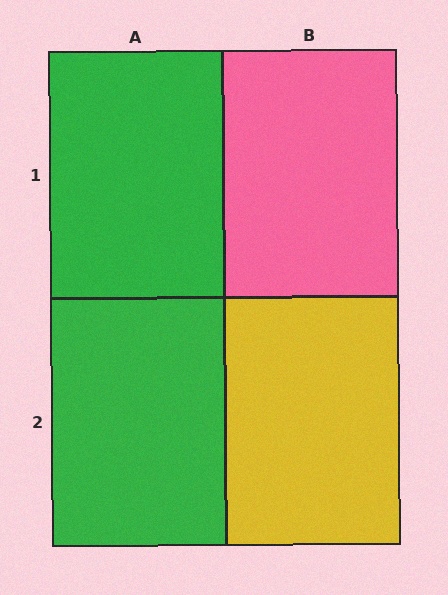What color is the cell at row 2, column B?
Yellow.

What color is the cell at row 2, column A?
Green.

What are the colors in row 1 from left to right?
Green, pink.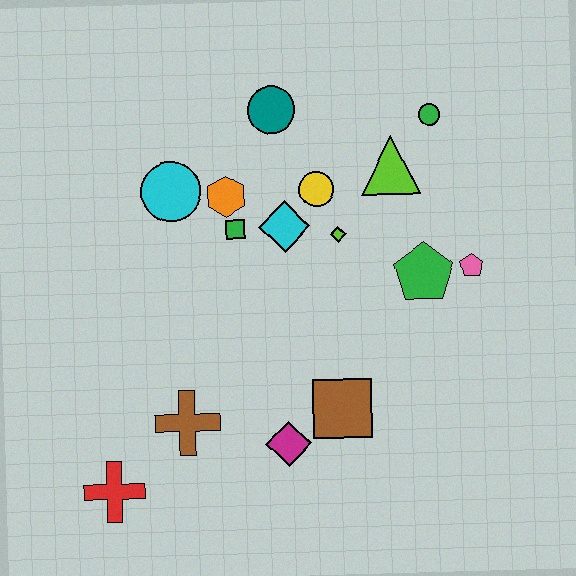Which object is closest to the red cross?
The brown cross is closest to the red cross.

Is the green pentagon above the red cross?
Yes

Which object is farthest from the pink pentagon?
The red cross is farthest from the pink pentagon.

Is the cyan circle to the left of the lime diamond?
Yes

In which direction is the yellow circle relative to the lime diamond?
The yellow circle is above the lime diamond.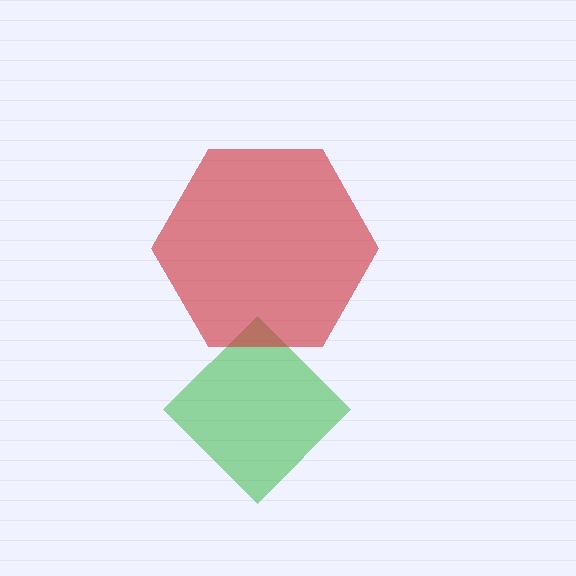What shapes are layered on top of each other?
The layered shapes are: a green diamond, a red hexagon.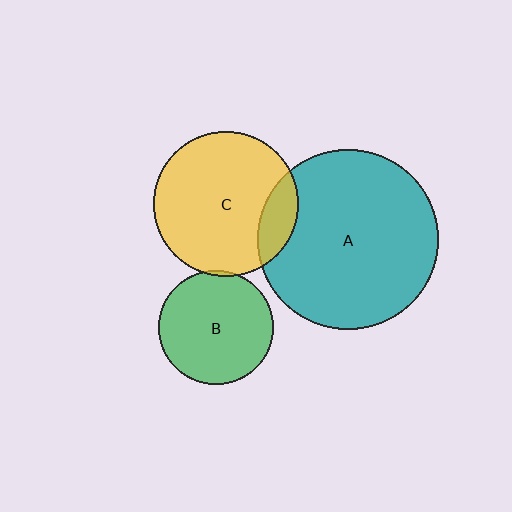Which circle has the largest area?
Circle A (teal).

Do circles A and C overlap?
Yes.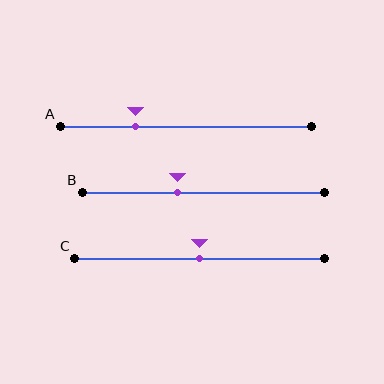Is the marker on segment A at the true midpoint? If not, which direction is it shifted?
No, the marker on segment A is shifted to the left by about 20% of the segment length.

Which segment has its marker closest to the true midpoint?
Segment C has its marker closest to the true midpoint.